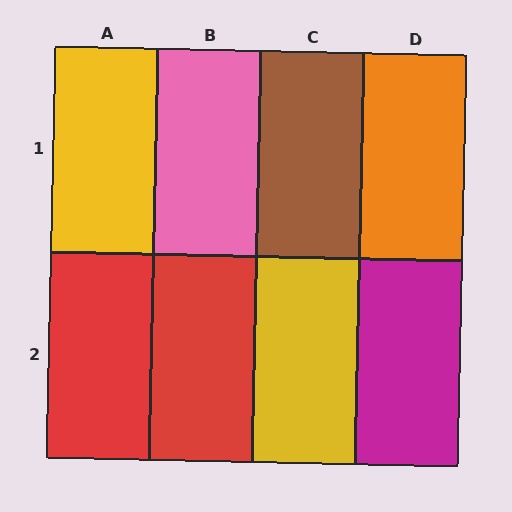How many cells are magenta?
1 cell is magenta.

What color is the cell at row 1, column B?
Pink.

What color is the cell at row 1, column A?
Yellow.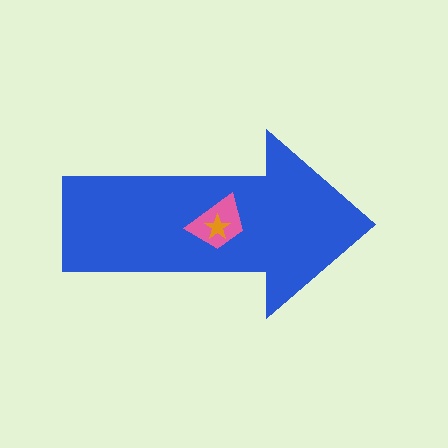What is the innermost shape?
The orange star.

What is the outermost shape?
The blue arrow.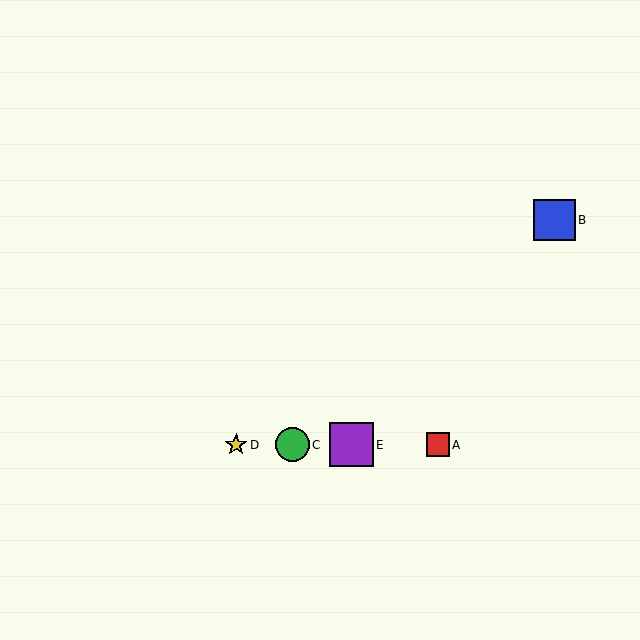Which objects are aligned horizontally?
Objects A, C, D, E are aligned horizontally.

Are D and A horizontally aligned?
Yes, both are at y≈445.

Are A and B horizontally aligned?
No, A is at y≈445 and B is at y≈220.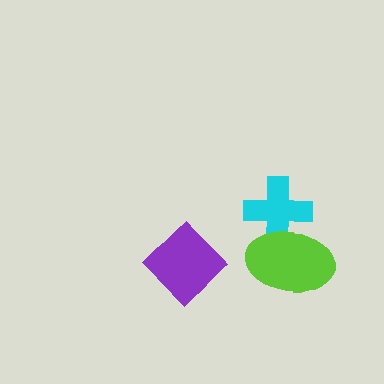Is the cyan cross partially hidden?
Yes, it is partially covered by another shape.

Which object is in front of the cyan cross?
The lime ellipse is in front of the cyan cross.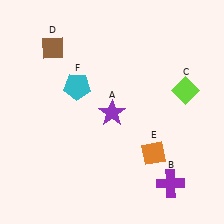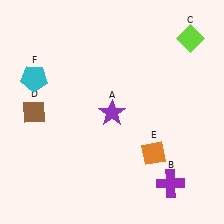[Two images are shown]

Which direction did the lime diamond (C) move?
The lime diamond (C) moved up.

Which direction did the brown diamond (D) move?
The brown diamond (D) moved down.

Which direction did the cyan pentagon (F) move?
The cyan pentagon (F) moved left.